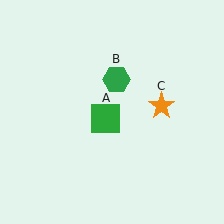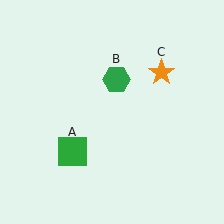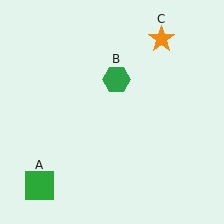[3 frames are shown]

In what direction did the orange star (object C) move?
The orange star (object C) moved up.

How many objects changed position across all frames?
2 objects changed position: green square (object A), orange star (object C).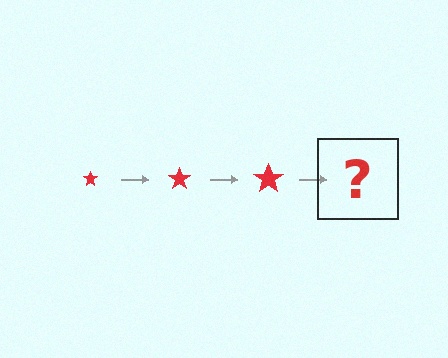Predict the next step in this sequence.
The next step is a red star, larger than the previous one.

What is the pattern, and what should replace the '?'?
The pattern is that the star gets progressively larger each step. The '?' should be a red star, larger than the previous one.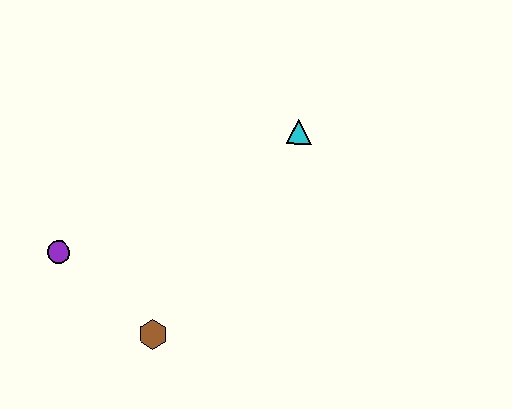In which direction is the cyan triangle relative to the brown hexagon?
The cyan triangle is above the brown hexagon.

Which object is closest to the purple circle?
The brown hexagon is closest to the purple circle.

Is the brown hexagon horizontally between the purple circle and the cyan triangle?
Yes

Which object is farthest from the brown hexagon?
The cyan triangle is farthest from the brown hexagon.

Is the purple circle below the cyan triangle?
Yes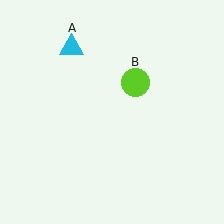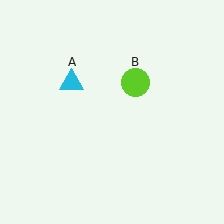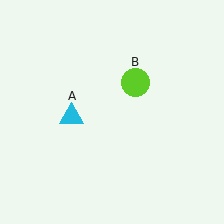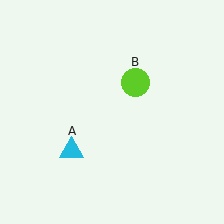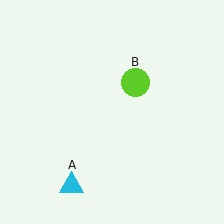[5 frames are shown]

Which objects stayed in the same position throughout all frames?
Lime circle (object B) remained stationary.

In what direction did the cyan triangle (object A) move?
The cyan triangle (object A) moved down.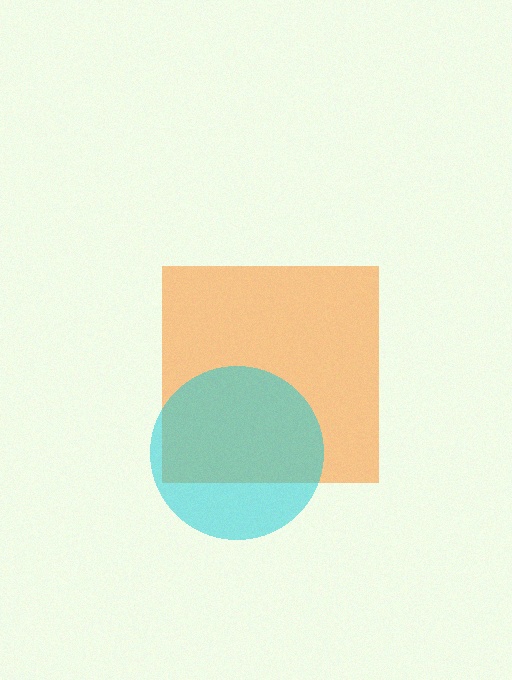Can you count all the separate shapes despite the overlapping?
Yes, there are 2 separate shapes.